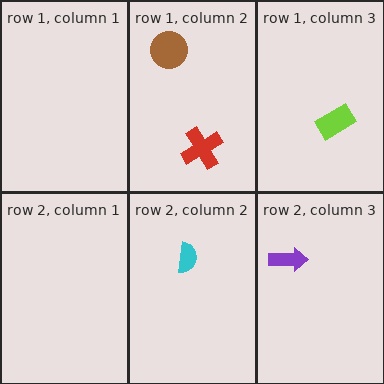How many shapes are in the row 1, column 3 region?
1.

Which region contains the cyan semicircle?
The row 2, column 2 region.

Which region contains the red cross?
The row 1, column 2 region.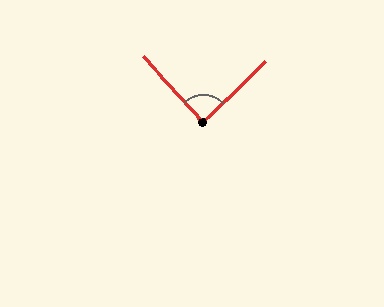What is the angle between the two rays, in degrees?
Approximately 88 degrees.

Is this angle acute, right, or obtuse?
It is approximately a right angle.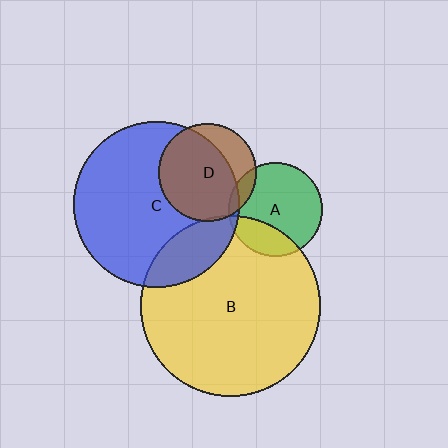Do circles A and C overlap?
Yes.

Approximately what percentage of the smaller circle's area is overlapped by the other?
Approximately 5%.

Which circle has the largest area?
Circle B (yellow).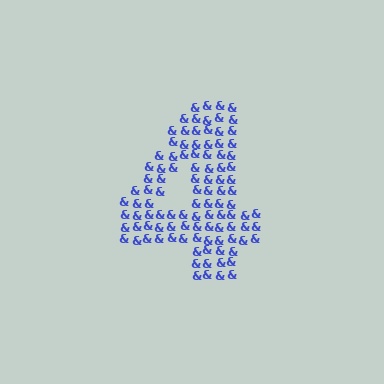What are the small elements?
The small elements are ampersands.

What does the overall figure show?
The overall figure shows the digit 4.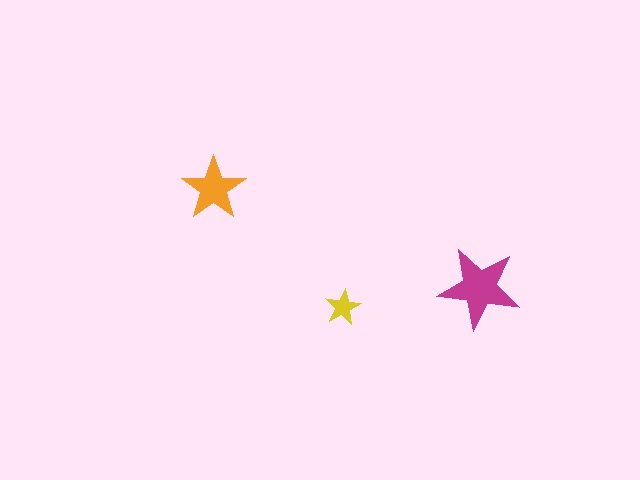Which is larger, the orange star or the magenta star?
The magenta one.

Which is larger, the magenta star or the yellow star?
The magenta one.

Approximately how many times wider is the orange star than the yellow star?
About 2 times wider.